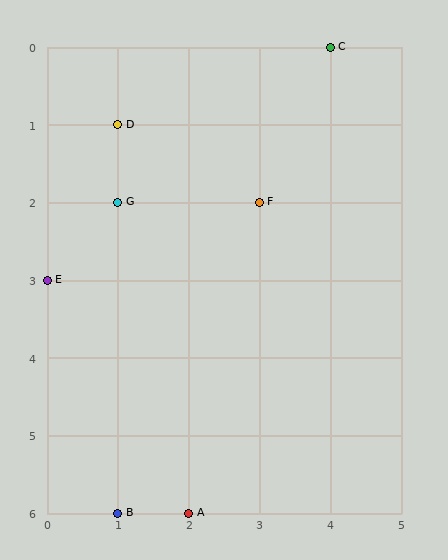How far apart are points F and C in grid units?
Points F and C are 1 column and 2 rows apart (about 2.2 grid units diagonally).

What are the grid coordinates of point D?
Point D is at grid coordinates (1, 1).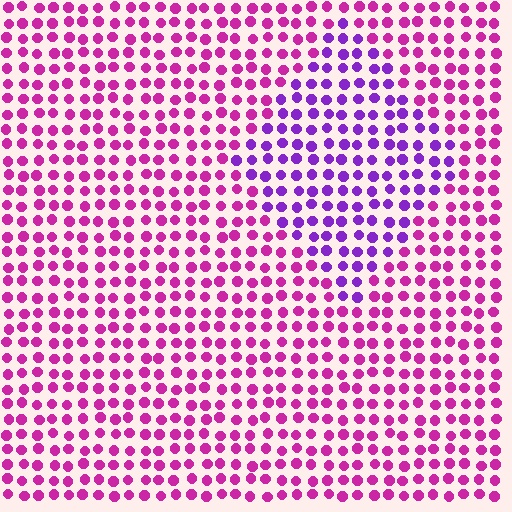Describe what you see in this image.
The image is filled with small magenta elements in a uniform arrangement. A diamond-shaped region is visible where the elements are tinted to a slightly different hue, forming a subtle color boundary.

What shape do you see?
I see a diamond.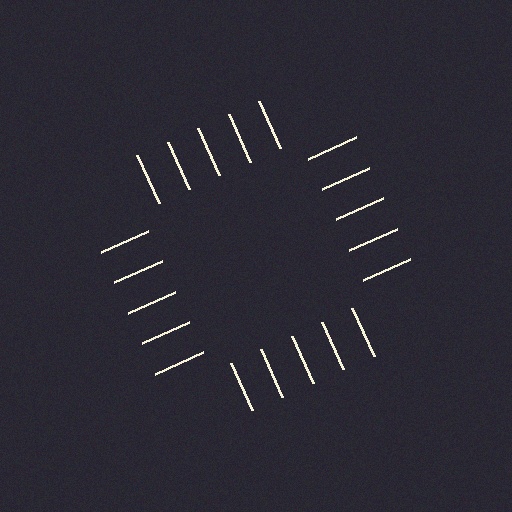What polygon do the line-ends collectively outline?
An illusory square — the line segments terminate on its edges but no continuous stroke is drawn.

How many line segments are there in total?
20 — 5 along each of the 4 edges.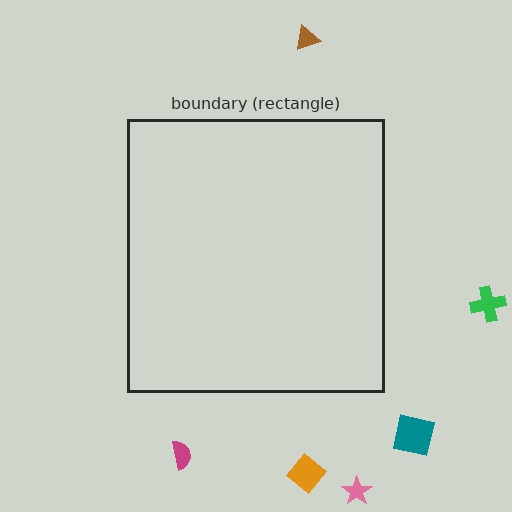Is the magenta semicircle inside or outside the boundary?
Outside.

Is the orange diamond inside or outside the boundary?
Outside.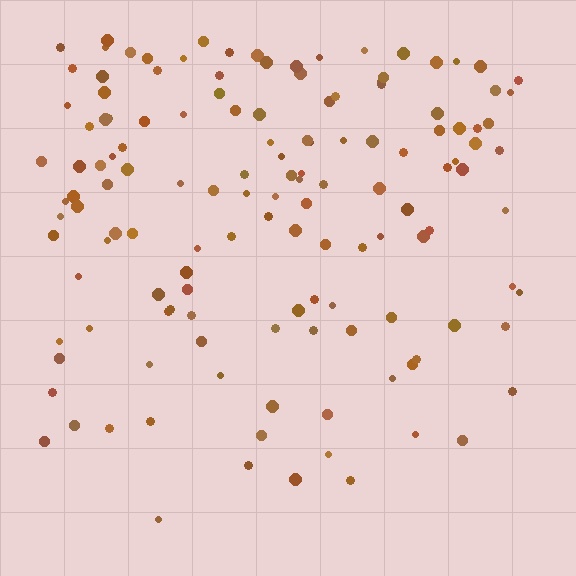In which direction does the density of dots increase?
From bottom to top, with the top side densest.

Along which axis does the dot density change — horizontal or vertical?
Vertical.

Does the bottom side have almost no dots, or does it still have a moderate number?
Still a moderate number, just noticeably fewer than the top.